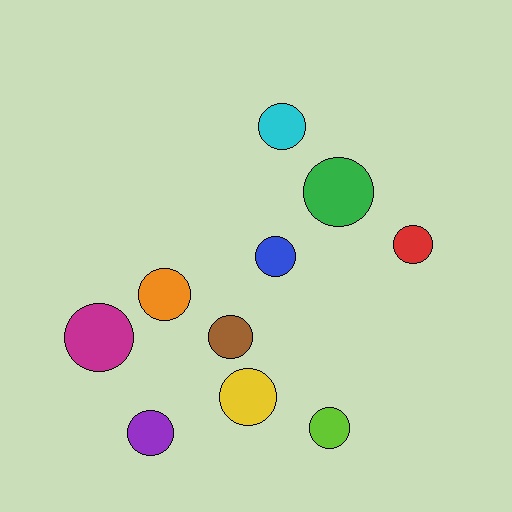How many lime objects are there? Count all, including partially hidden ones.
There is 1 lime object.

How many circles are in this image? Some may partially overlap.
There are 10 circles.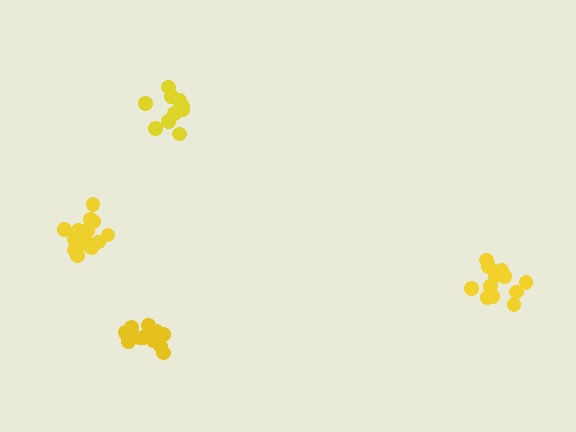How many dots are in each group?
Group 1: 12 dots, Group 2: 15 dots, Group 3: 10 dots, Group 4: 12 dots (49 total).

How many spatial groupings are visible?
There are 4 spatial groupings.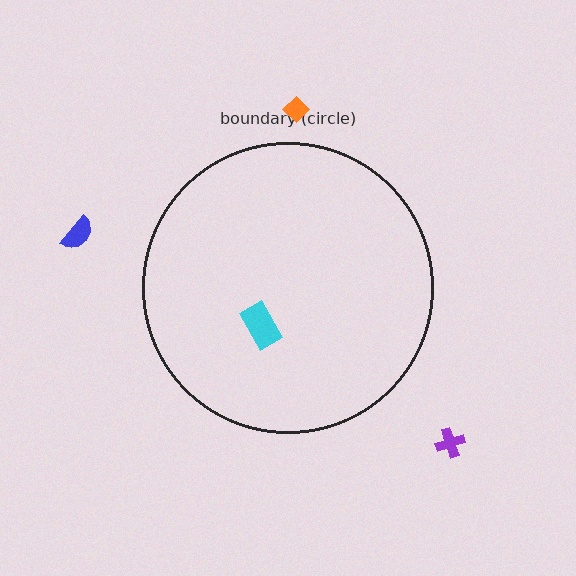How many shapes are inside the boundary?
1 inside, 3 outside.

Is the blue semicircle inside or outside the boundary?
Outside.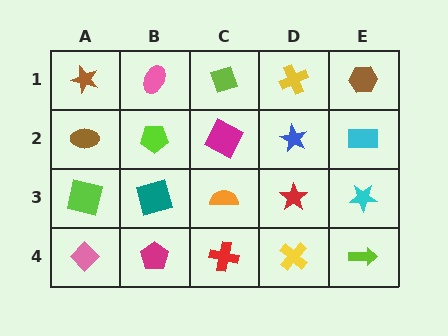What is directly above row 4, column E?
A cyan star.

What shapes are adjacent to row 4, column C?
An orange semicircle (row 3, column C), a magenta pentagon (row 4, column B), a yellow cross (row 4, column D).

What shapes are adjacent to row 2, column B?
A pink ellipse (row 1, column B), a teal square (row 3, column B), a brown ellipse (row 2, column A), a magenta square (row 2, column C).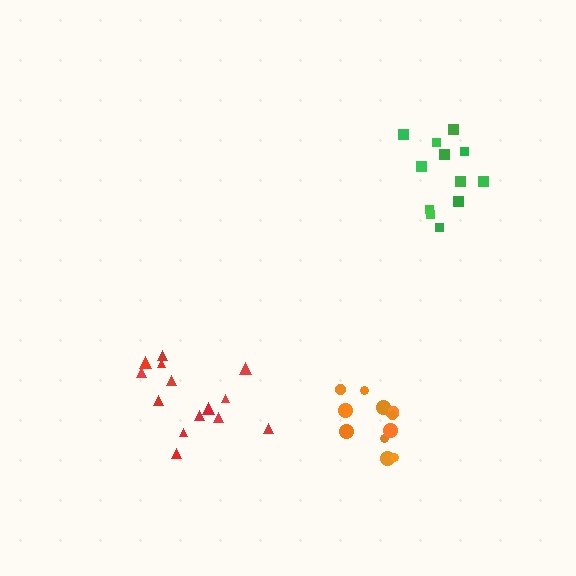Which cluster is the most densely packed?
Orange.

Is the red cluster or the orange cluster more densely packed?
Orange.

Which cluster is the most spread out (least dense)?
Red.